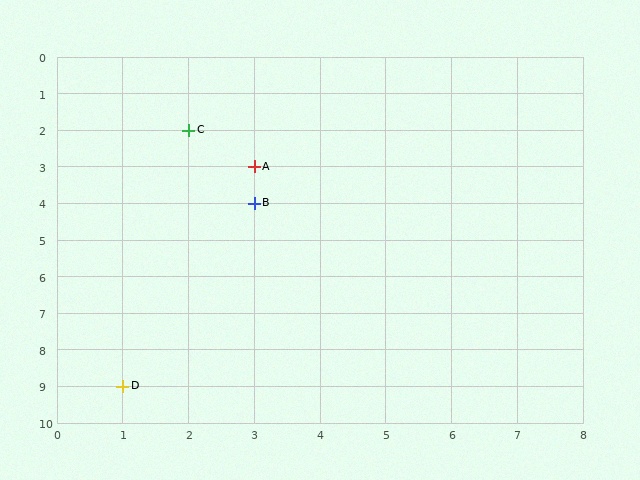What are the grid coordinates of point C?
Point C is at grid coordinates (2, 2).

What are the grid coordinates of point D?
Point D is at grid coordinates (1, 9).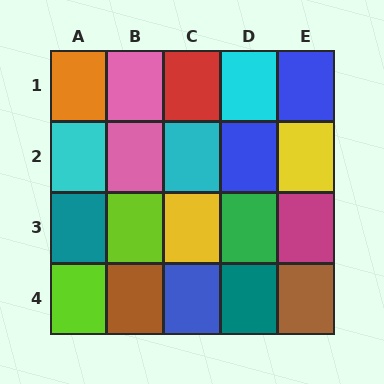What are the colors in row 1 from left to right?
Orange, pink, red, cyan, blue.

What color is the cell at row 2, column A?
Cyan.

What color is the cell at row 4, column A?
Lime.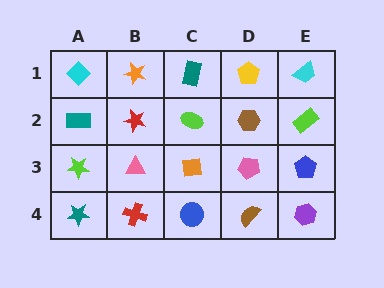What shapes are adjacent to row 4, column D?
A pink pentagon (row 3, column D), a blue circle (row 4, column C), a purple hexagon (row 4, column E).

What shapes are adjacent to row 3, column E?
A lime rectangle (row 2, column E), a purple hexagon (row 4, column E), a pink pentagon (row 3, column D).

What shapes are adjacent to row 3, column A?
A teal rectangle (row 2, column A), a teal star (row 4, column A), a pink triangle (row 3, column B).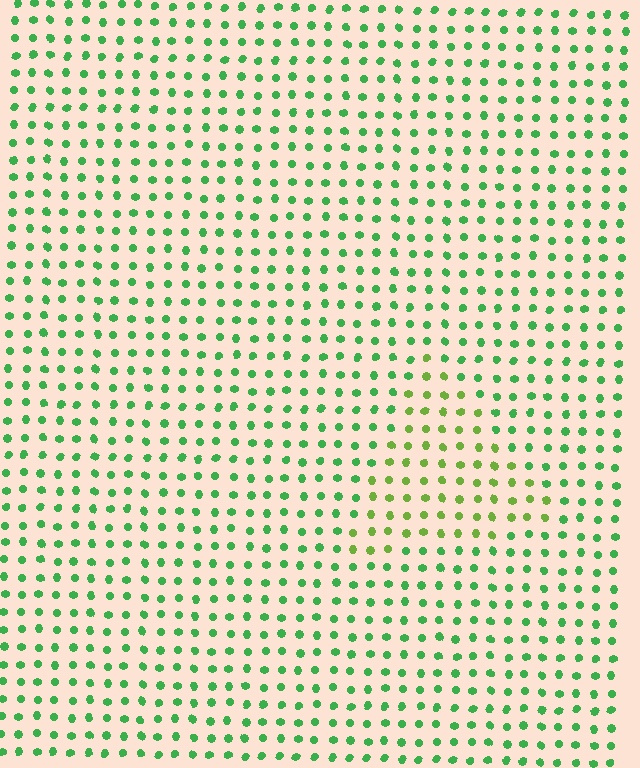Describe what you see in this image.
The image is filled with small green elements in a uniform arrangement. A triangle-shaped region is visible where the elements are tinted to a slightly different hue, forming a subtle color boundary.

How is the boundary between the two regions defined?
The boundary is defined purely by a slight shift in hue (about 35 degrees). Spacing, size, and orientation are identical on both sides.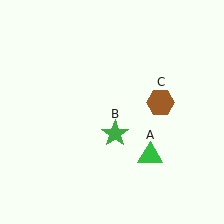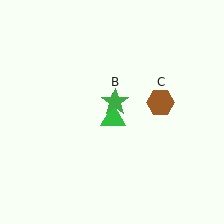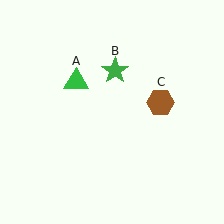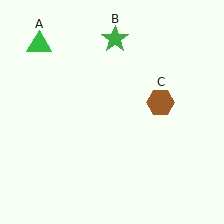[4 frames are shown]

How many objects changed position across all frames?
2 objects changed position: green triangle (object A), green star (object B).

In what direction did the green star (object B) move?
The green star (object B) moved up.